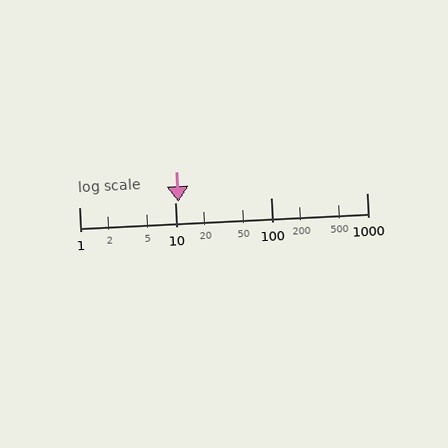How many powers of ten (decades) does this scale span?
The scale spans 3 decades, from 1 to 1000.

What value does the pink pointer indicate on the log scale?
The pointer indicates approximately 11.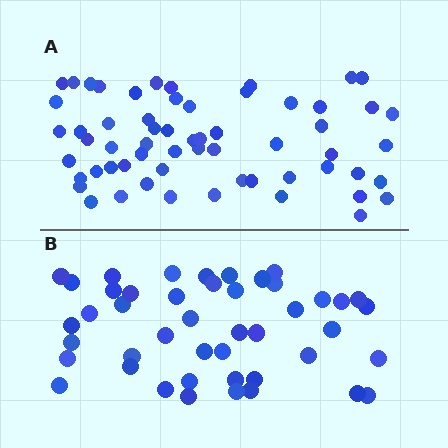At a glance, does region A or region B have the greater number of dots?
Region A (the top region) has more dots.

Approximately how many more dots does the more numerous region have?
Region A has approximately 15 more dots than region B.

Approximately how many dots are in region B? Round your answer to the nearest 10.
About 40 dots. (The exact count is 45, which rounds to 40.)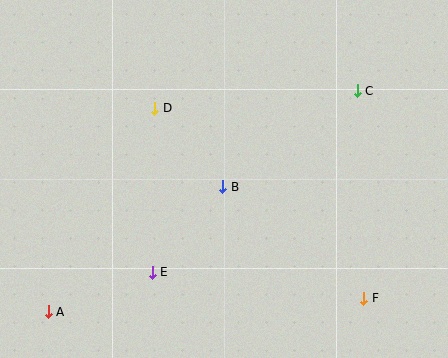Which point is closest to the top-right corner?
Point C is closest to the top-right corner.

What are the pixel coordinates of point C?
Point C is at (357, 91).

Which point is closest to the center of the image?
Point B at (223, 187) is closest to the center.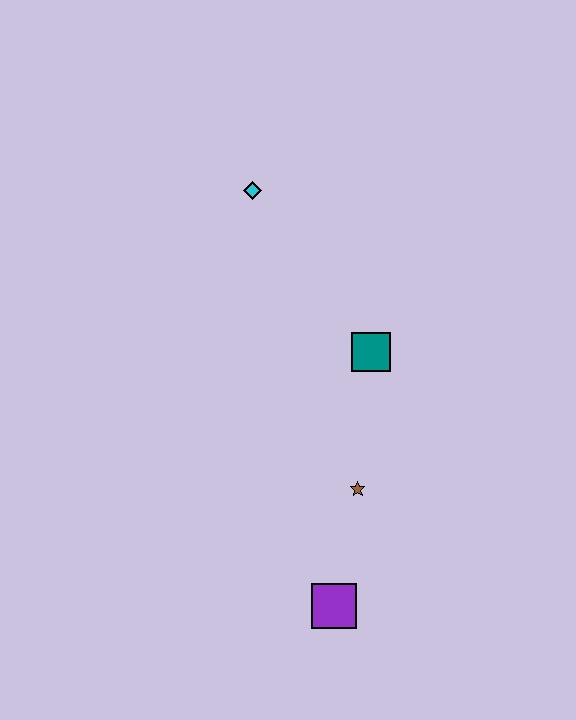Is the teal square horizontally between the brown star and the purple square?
No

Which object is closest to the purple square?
The brown star is closest to the purple square.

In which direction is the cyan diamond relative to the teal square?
The cyan diamond is above the teal square.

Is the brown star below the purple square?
No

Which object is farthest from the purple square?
The cyan diamond is farthest from the purple square.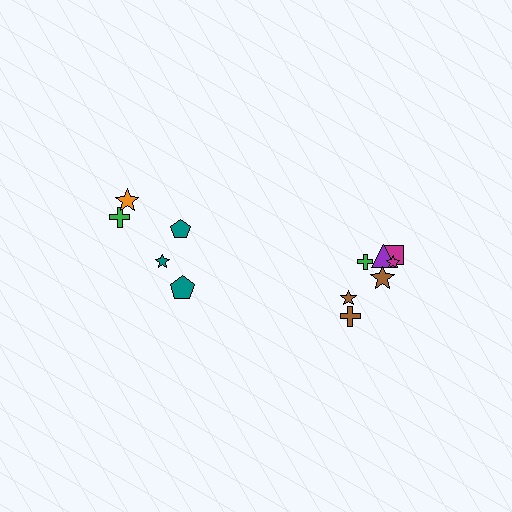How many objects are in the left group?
There are 5 objects.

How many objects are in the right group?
There are 7 objects.